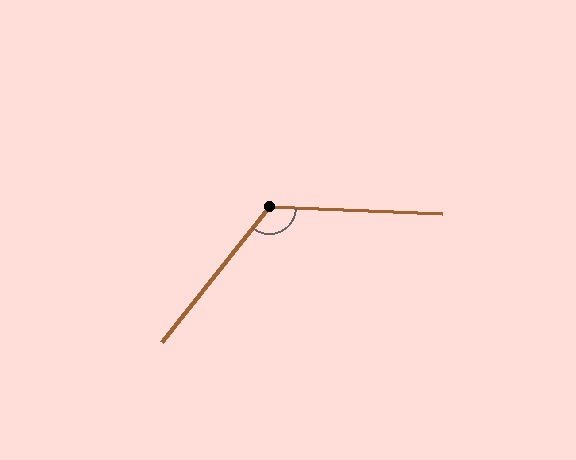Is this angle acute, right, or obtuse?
It is obtuse.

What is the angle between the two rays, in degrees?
Approximately 126 degrees.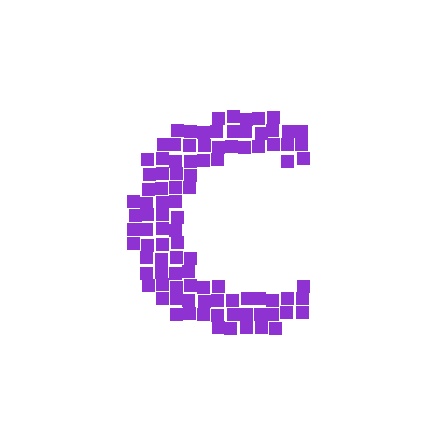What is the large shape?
The large shape is the letter C.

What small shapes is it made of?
It is made of small squares.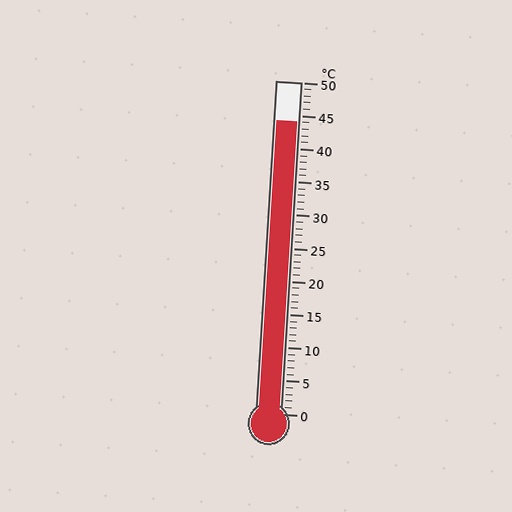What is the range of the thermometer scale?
The thermometer scale ranges from 0°C to 50°C.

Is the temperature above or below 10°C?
The temperature is above 10°C.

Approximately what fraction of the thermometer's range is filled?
The thermometer is filled to approximately 90% of its range.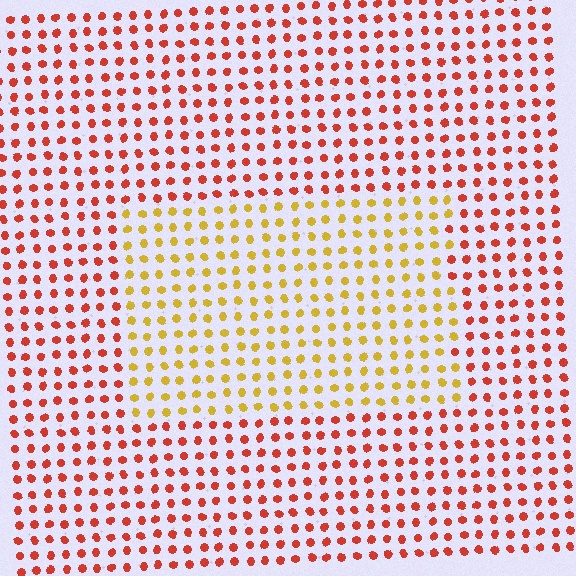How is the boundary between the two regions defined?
The boundary is defined purely by a slight shift in hue (about 45 degrees). Spacing, size, and orientation are identical on both sides.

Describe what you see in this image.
The image is filled with small red elements in a uniform arrangement. A rectangle-shaped region is visible where the elements are tinted to a slightly different hue, forming a subtle color boundary.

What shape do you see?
I see a rectangle.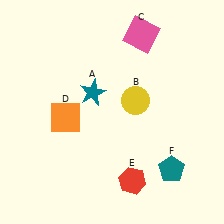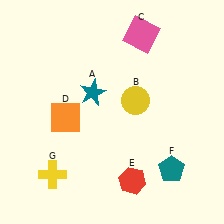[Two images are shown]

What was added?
A yellow cross (G) was added in Image 2.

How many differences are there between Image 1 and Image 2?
There is 1 difference between the two images.